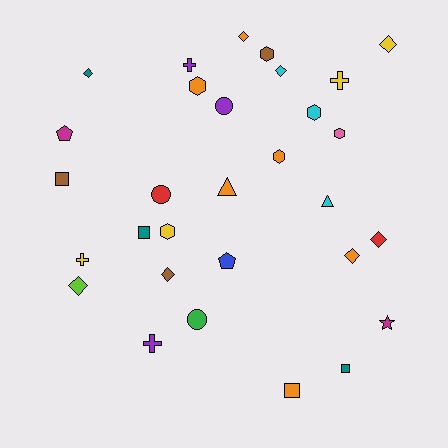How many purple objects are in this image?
There are 3 purple objects.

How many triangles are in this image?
There are 2 triangles.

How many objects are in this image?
There are 30 objects.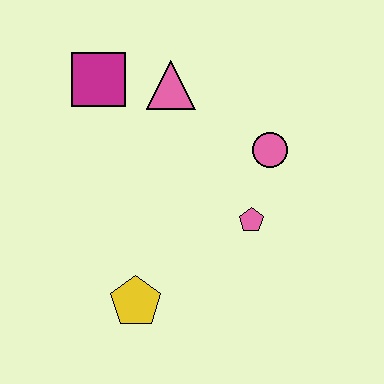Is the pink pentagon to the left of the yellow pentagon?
No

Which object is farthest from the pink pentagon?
The magenta square is farthest from the pink pentagon.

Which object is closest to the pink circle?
The pink pentagon is closest to the pink circle.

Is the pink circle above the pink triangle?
No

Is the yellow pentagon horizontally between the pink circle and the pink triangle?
No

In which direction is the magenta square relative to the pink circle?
The magenta square is to the left of the pink circle.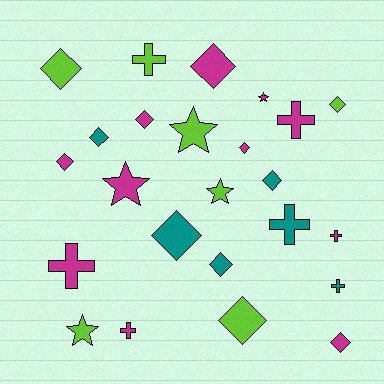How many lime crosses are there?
There is 1 lime cross.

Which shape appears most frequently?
Diamond, with 12 objects.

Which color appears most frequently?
Magenta, with 11 objects.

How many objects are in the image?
There are 24 objects.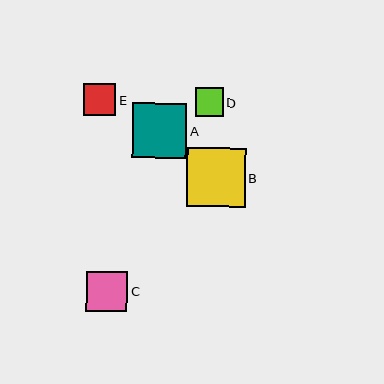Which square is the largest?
Square B is the largest with a size of approximately 59 pixels.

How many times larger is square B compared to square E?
Square B is approximately 1.8 times the size of square E.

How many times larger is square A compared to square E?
Square A is approximately 1.7 times the size of square E.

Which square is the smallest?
Square D is the smallest with a size of approximately 28 pixels.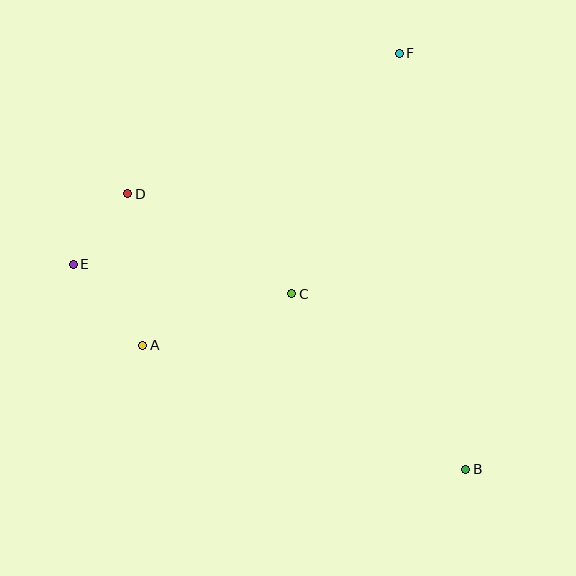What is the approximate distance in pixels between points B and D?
The distance between B and D is approximately 437 pixels.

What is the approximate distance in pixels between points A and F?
The distance between A and F is approximately 389 pixels.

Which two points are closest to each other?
Points D and E are closest to each other.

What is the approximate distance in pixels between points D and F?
The distance between D and F is approximately 306 pixels.